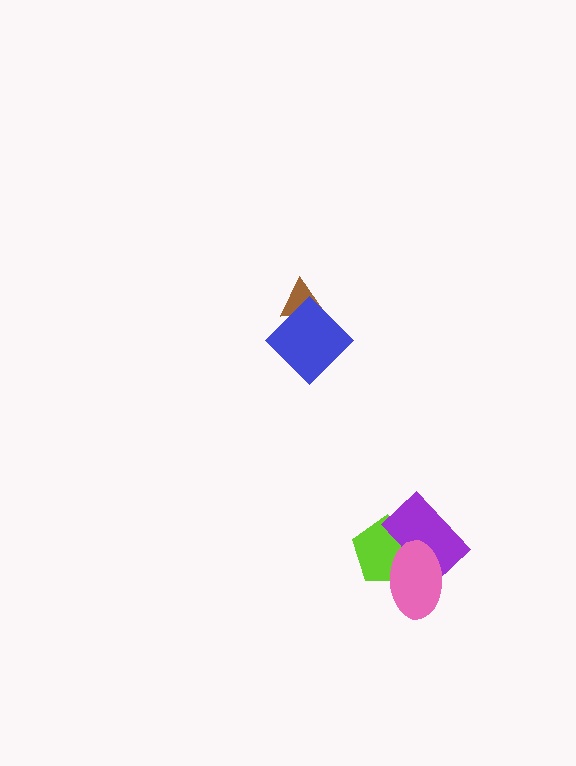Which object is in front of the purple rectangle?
The pink ellipse is in front of the purple rectangle.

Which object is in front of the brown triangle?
The blue diamond is in front of the brown triangle.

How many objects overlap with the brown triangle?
1 object overlaps with the brown triangle.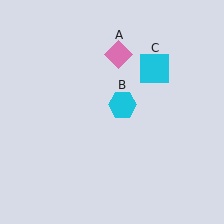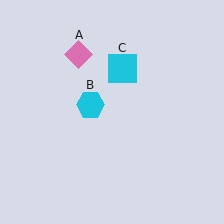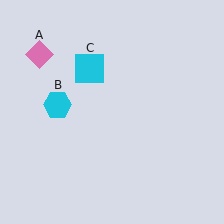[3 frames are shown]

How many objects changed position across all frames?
3 objects changed position: pink diamond (object A), cyan hexagon (object B), cyan square (object C).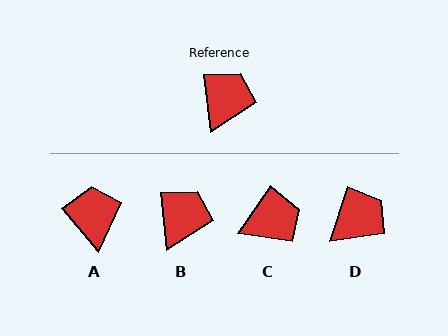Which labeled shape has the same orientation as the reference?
B.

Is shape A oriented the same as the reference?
No, it is off by about 34 degrees.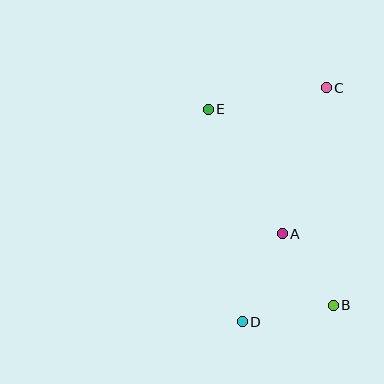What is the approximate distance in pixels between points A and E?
The distance between A and E is approximately 145 pixels.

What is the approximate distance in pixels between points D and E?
The distance between D and E is approximately 215 pixels.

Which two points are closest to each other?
Points A and B are closest to each other.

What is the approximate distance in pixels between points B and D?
The distance between B and D is approximately 93 pixels.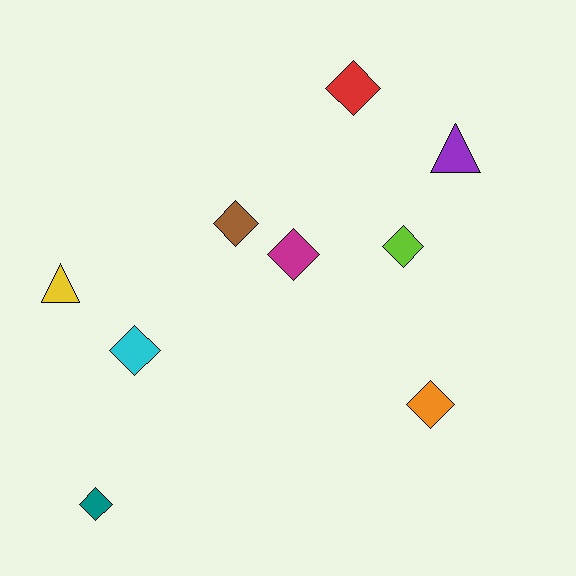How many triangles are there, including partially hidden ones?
There are 2 triangles.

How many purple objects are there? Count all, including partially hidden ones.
There is 1 purple object.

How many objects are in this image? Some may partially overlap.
There are 9 objects.